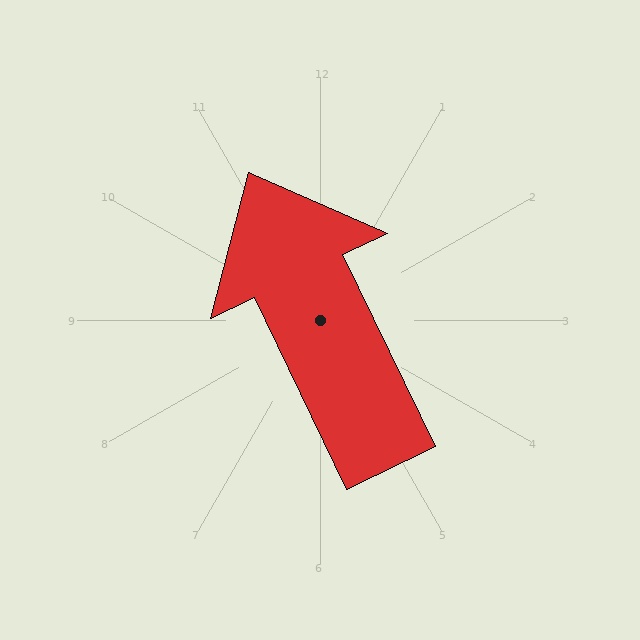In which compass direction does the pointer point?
Northwest.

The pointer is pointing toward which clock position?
Roughly 11 o'clock.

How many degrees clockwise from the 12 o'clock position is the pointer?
Approximately 334 degrees.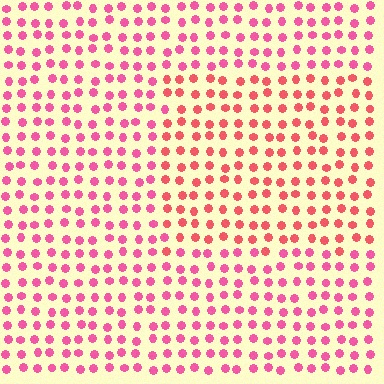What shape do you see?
I see a rectangle.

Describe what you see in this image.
The image is filled with small pink elements in a uniform arrangement. A rectangle-shaped region is visible where the elements are tinted to a slightly different hue, forming a subtle color boundary.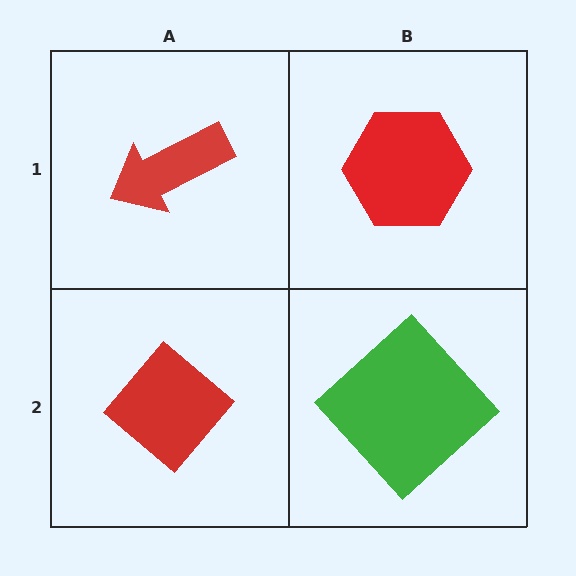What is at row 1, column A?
A red arrow.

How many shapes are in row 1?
2 shapes.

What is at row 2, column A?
A red diamond.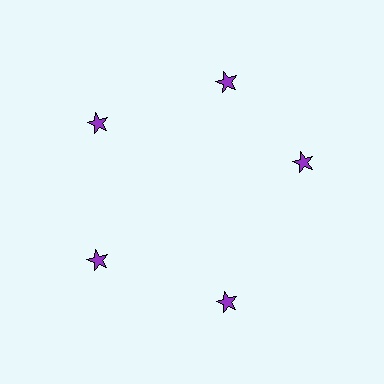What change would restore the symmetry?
The symmetry would be restored by rotating it back into even spacing with its neighbors so that all 5 stars sit at equal angles and equal distance from the center.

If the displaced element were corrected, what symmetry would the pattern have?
It would have 5-fold rotational symmetry — the pattern would map onto itself every 72 degrees.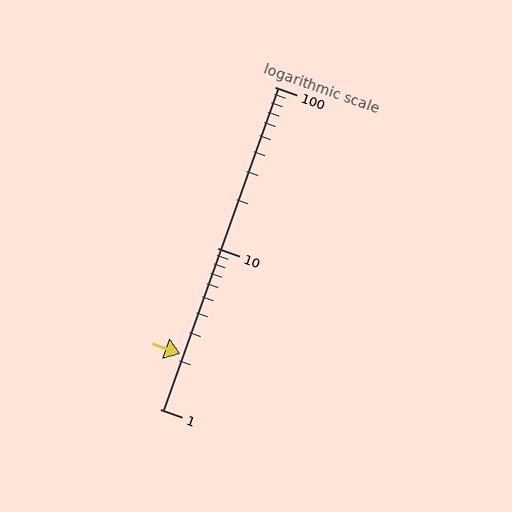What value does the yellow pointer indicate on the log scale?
The pointer indicates approximately 2.2.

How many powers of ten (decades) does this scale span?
The scale spans 2 decades, from 1 to 100.